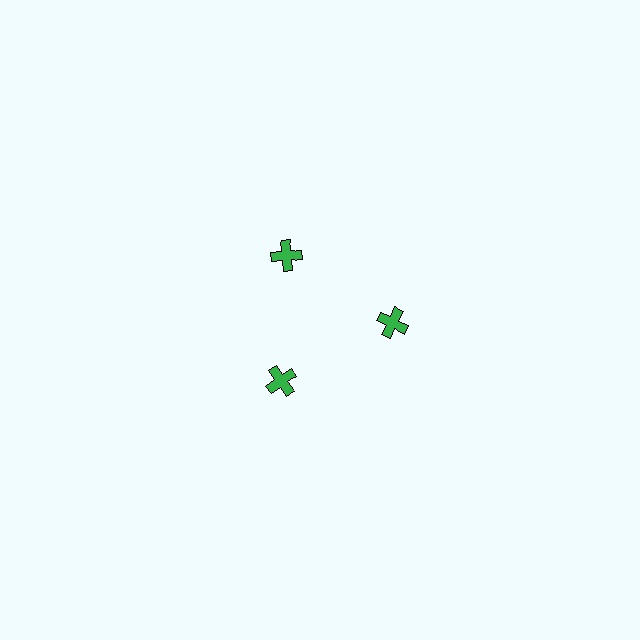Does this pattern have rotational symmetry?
Yes, this pattern has 3-fold rotational symmetry. It looks the same after rotating 120 degrees around the center.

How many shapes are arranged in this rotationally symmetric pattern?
There are 3 shapes, arranged in 3 groups of 1.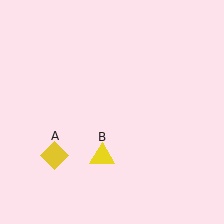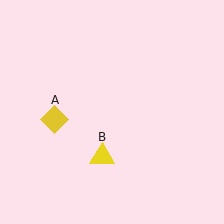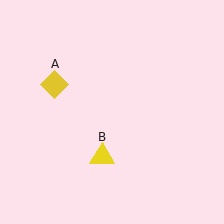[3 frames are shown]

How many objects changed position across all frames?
1 object changed position: yellow diamond (object A).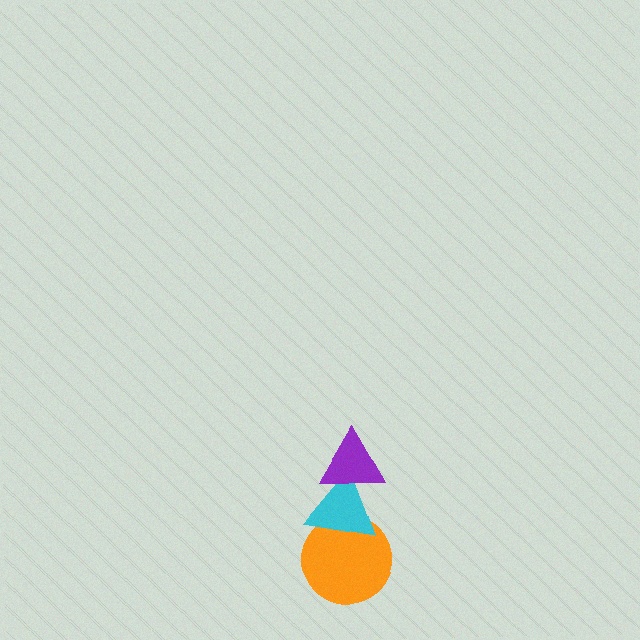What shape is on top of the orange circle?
The cyan triangle is on top of the orange circle.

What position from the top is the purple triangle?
The purple triangle is 1st from the top.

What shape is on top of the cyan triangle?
The purple triangle is on top of the cyan triangle.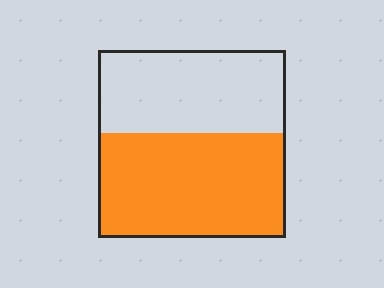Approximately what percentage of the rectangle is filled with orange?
Approximately 55%.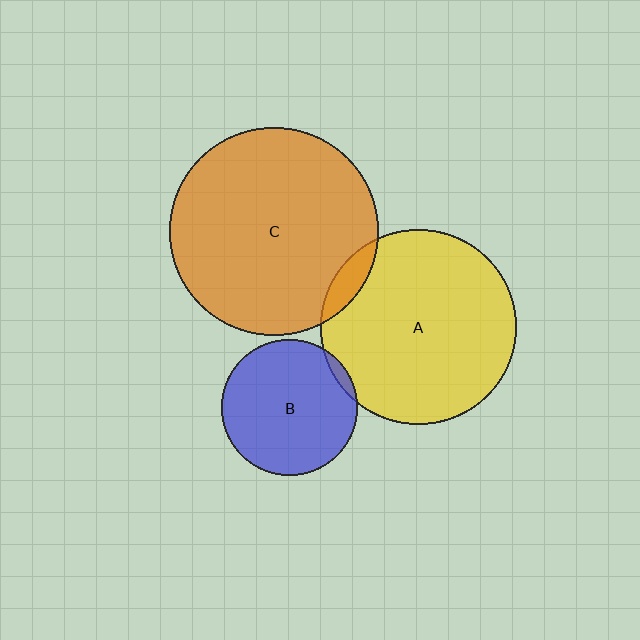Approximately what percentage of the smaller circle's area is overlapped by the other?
Approximately 5%.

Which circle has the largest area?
Circle C (orange).